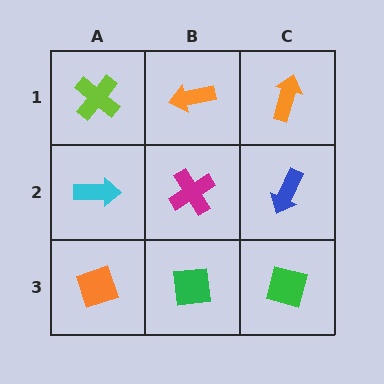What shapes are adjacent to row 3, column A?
A cyan arrow (row 2, column A), a green square (row 3, column B).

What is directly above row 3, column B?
A magenta cross.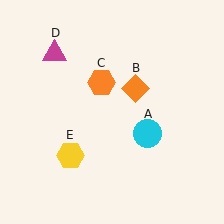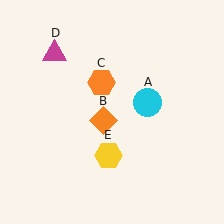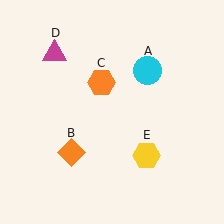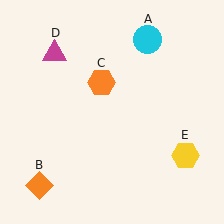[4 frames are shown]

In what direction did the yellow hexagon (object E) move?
The yellow hexagon (object E) moved right.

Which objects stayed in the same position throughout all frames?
Orange hexagon (object C) and magenta triangle (object D) remained stationary.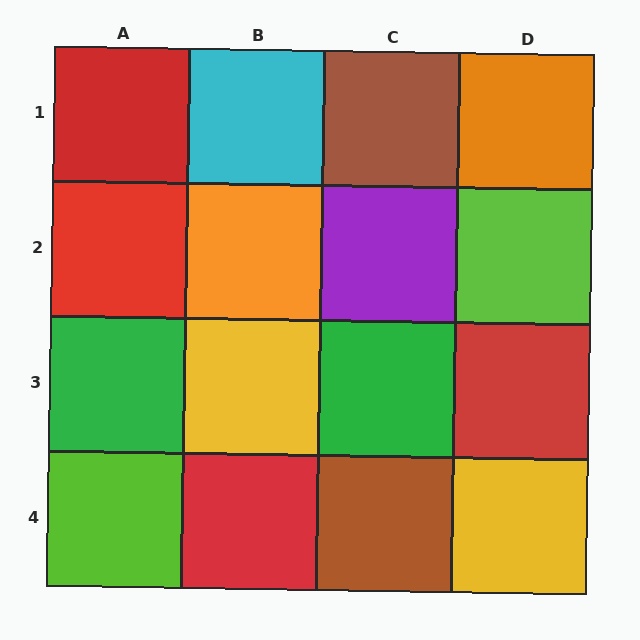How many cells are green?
2 cells are green.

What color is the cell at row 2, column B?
Orange.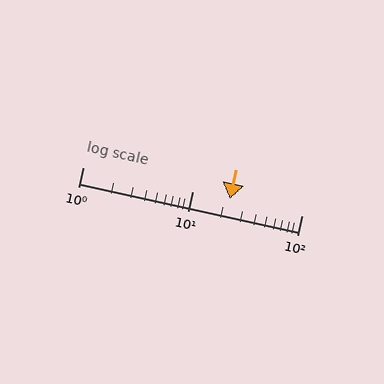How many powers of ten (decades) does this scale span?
The scale spans 2 decades, from 1 to 100.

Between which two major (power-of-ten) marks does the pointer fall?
The pointer is between 10 and 100.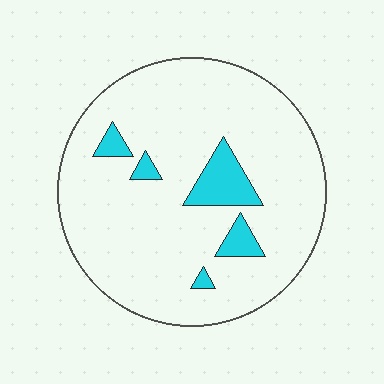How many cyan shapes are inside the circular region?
5.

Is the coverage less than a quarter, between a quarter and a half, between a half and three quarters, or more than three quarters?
Less than a quarter.